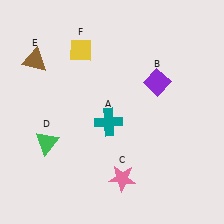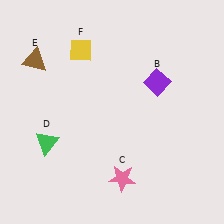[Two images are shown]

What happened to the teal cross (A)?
The teal cross (A) was removed in Image 2. It was in the bottom-left area of Image 1.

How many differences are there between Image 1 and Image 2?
There is 1 difference between the two images.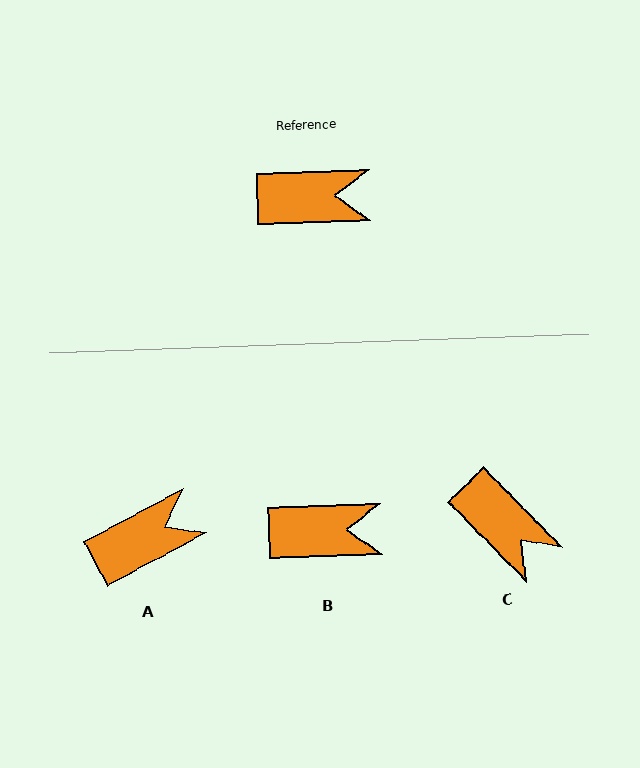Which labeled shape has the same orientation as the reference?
B.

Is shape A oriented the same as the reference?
No, it is off by about 26 degrees.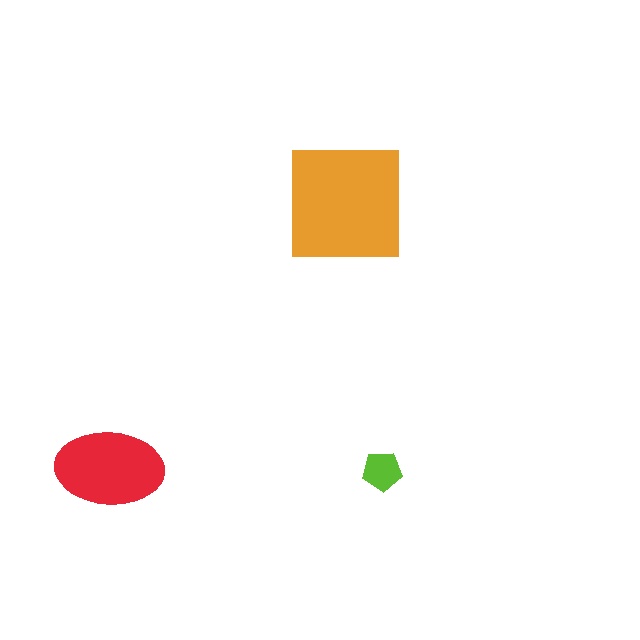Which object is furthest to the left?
The red ellipse is leftmost.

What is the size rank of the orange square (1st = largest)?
1st.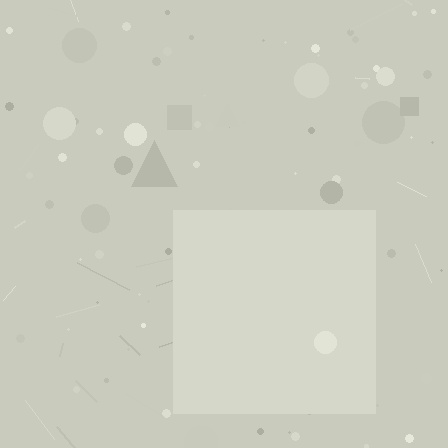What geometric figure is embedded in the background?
A square is embedded in the background.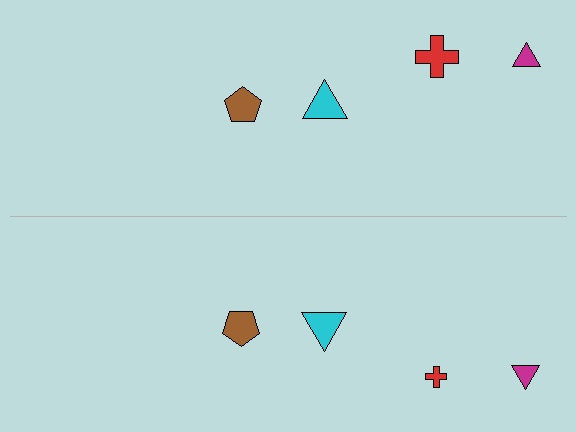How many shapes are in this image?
There are 8 shapes in this image.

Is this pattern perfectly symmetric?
No, the pattern is not perfectly symmetric. The red cross on the bottom side has a different size than its mirror counterpart.